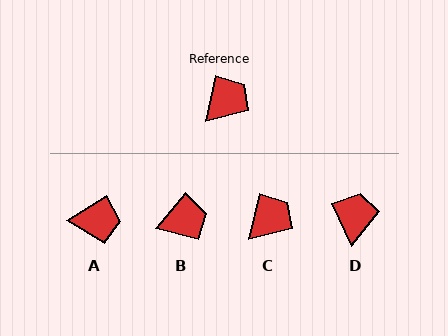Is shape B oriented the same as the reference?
No, it is off by about 28 degrees.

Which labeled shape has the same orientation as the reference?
C.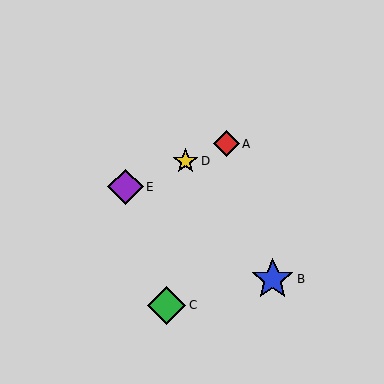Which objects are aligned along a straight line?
Objects A, D, E are aligned along a straight line.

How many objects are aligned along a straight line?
3 objects (A, D, E) are aligned along a straight line.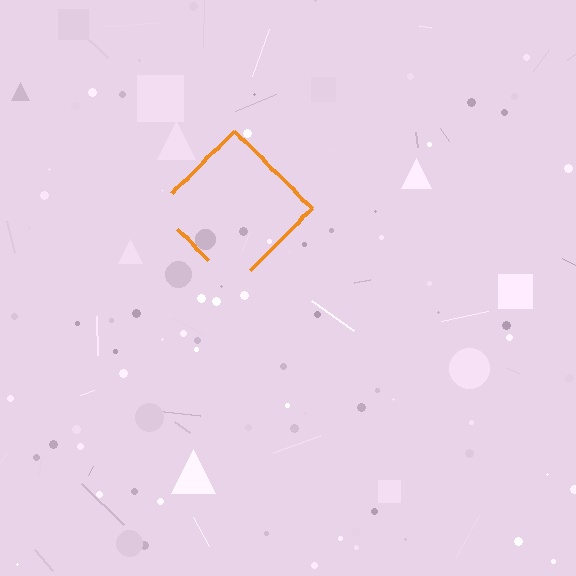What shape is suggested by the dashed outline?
The dashed outline suggests a diamond.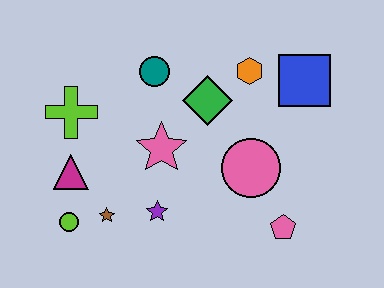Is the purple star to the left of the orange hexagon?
Yes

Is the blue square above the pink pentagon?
Yes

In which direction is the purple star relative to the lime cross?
The purple star is below the lime cross.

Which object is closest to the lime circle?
The brown star is closest to the lime circle.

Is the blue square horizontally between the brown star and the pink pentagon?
No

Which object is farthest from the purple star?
The blue square is farthest from the purple star.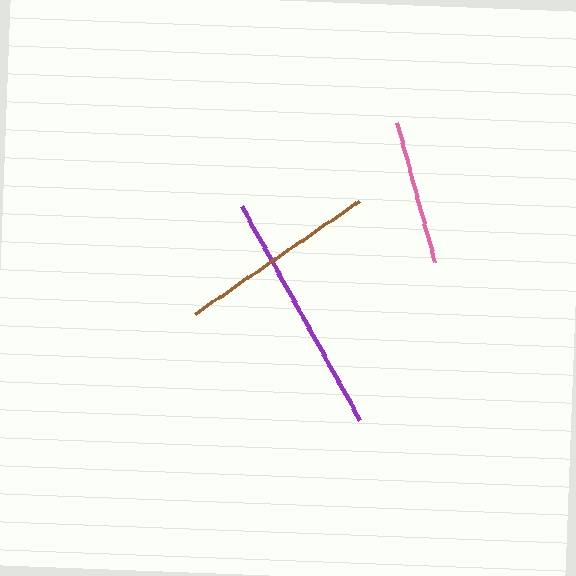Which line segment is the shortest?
The pink line is the shortest at approximately 145 pixels.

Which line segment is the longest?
The purple line is the longest at approximately 244 pixels.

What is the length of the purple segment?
The purple segment is approximately 244 pixels long.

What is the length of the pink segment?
The pink segment is approximately 145 pixels long.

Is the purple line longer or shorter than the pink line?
The purple line is longer than the pink line.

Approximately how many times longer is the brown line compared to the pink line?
The brown line is approximately 1.4 times the length of the pink line.